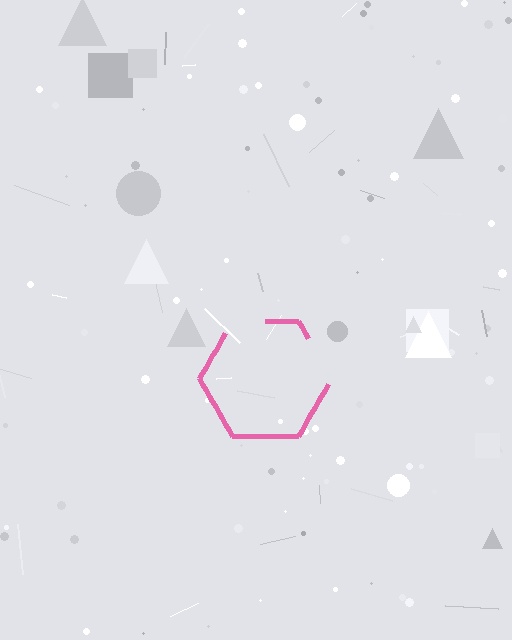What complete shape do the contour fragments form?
The contour fragments form a hexagon.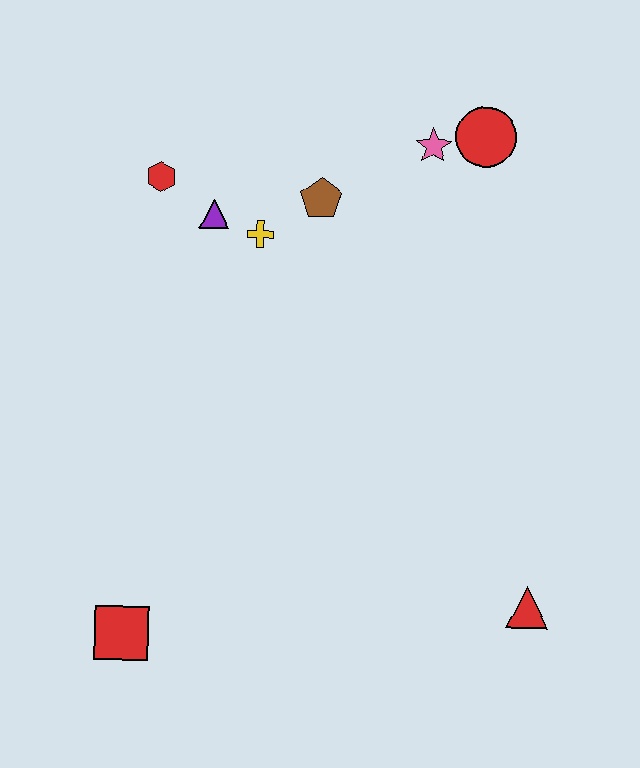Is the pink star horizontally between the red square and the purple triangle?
No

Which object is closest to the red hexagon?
The purple triangle is closest to the red hexagon.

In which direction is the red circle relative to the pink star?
The red circle is to the right of the pink star.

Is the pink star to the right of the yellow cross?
Yes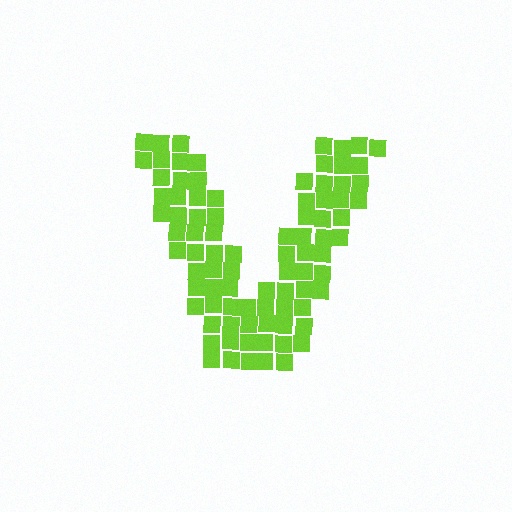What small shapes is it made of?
It is made of small squares.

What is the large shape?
The large shape is the letter V.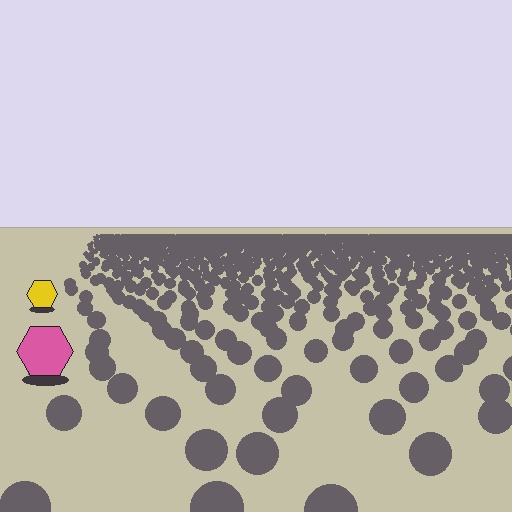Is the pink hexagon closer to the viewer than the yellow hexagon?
Yes. The pink hexagon is closer — you can tell from the texture gradient: the ground texture is coarser near it.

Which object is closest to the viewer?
The pink hexagon is closest. The texture marks near it are larger and more spread out.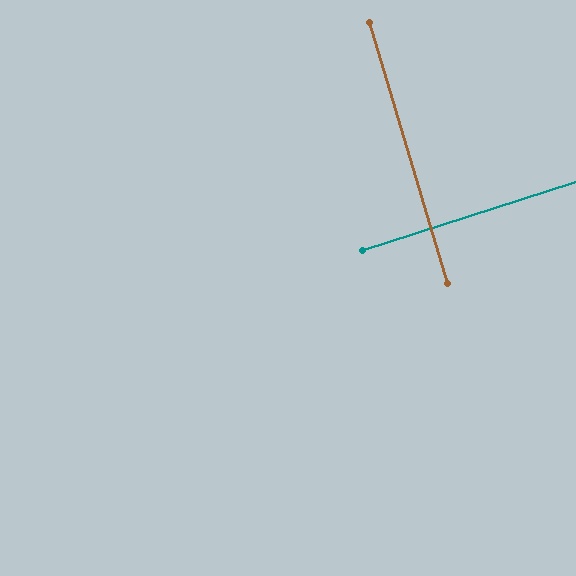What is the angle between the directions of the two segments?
Approximately 89 degrees.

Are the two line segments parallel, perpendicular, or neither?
Perpendicular — they meet at approximately 89°.